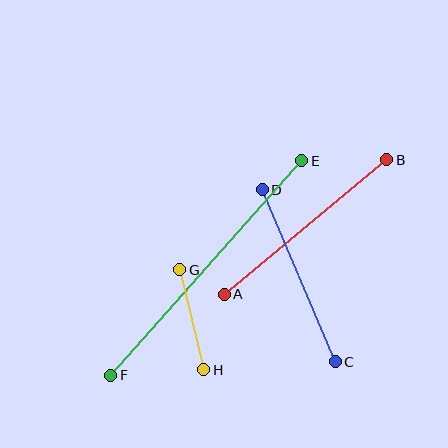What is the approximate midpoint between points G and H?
The midpoint is at approximately (192, 320) pixels.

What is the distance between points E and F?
The distance is approximately 287 pixels.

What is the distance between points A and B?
The distance is approximately 211 pixels.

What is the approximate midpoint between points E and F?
The midpoint is at approximately (206, 268) pixels.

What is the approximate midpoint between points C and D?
The midpoint is at approximately (299, 276) pixels.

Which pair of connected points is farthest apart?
Points E and F are farthest apart.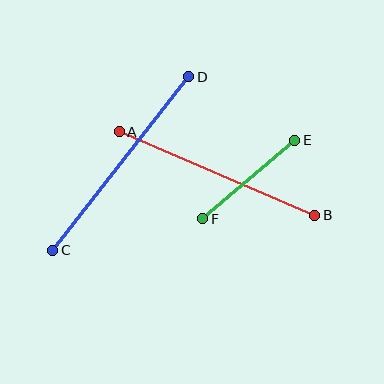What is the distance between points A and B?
The distance is approximately 212 pixels.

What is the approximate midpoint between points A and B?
The midpoint is at approximately (217, 174) pixels.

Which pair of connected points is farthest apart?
Points C and D are farthest apart.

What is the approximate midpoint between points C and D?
The midpoint is at approximately (121, 164) pixels.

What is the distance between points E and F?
The distance is approximately 121 pixels.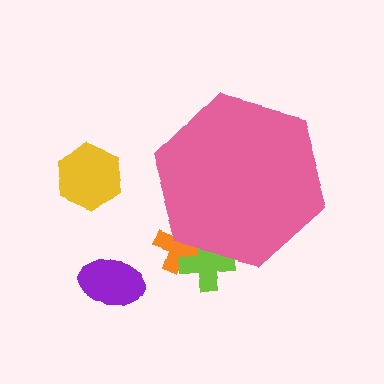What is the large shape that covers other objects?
A pink hexagon.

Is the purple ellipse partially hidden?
No, the purple ellipse is fully visible.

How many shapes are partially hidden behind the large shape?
2 shapes are partially hidden.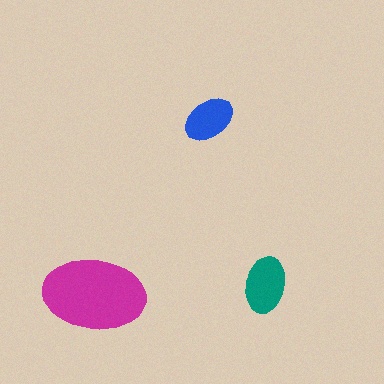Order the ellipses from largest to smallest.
the magenta one, the teal one, the blue one.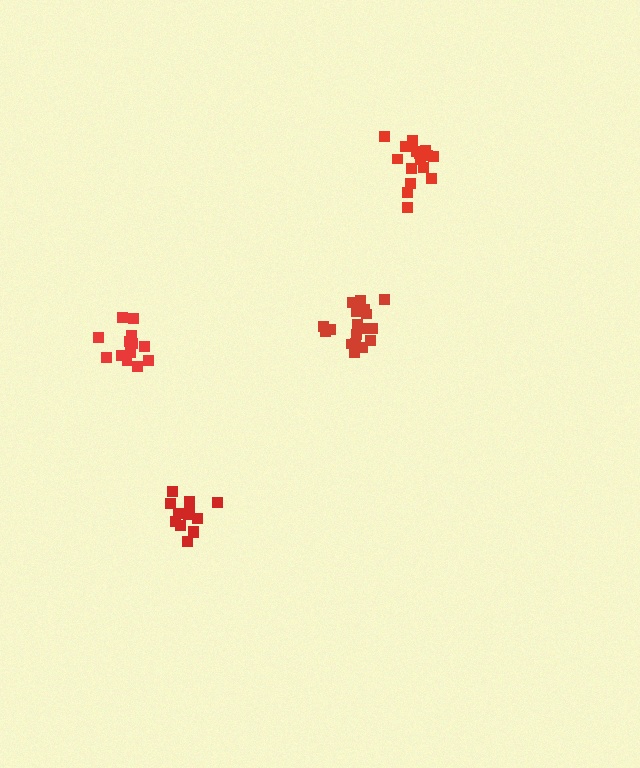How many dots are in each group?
Group 1: 13 dots, Group 2: 18 dots, Group 3: 14 dots, Group 4: 18 dots (63 total).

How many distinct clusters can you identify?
There are 4 distinct clusters.